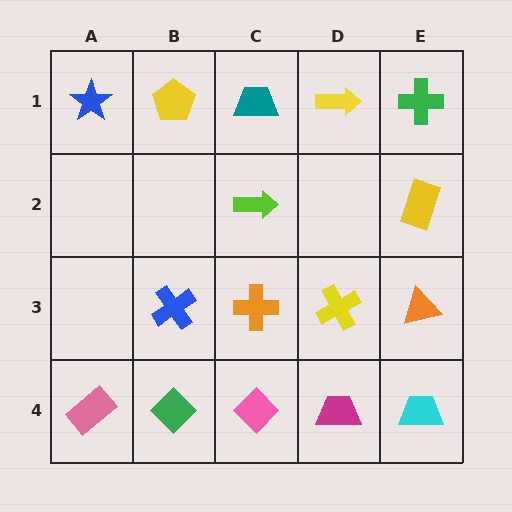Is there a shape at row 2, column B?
No, that cell is empty.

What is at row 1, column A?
A blue star.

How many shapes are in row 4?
5 shapes.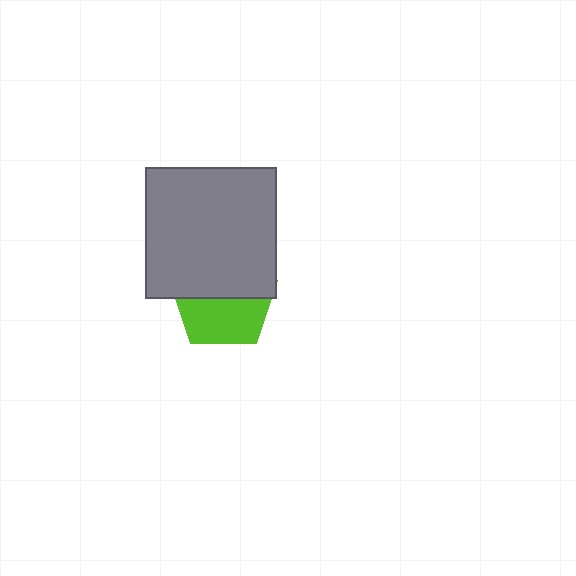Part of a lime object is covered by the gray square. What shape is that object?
It is a pentagon.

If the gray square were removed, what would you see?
You would see the complete lime pentagon.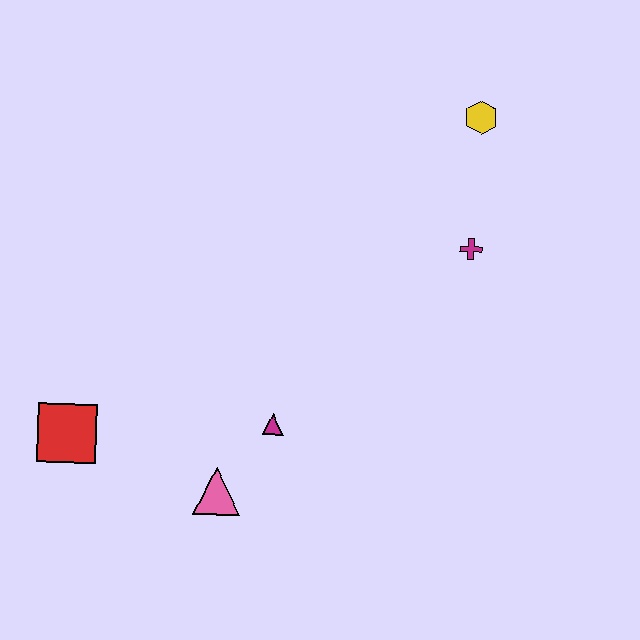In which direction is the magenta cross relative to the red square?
The magenta cross is to the right of the red square.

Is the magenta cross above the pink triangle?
Yes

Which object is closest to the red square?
The pink triangle is closest to the red square.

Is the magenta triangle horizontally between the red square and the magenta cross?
Yes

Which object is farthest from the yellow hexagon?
The red square is farthest from the yellow hexagon.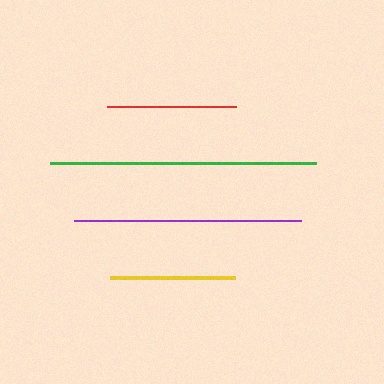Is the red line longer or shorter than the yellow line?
The red line is longer than the yellow line.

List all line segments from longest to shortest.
From longest to shortest: green, purple, red, yellow.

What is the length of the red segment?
The red segment is approximately 129 pixels long.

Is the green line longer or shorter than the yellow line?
The green line is longer than the yellow line.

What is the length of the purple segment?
The purple segment is approximately 228 pixels long.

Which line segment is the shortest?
The yellow line is the shortest at approximately 124 pixels.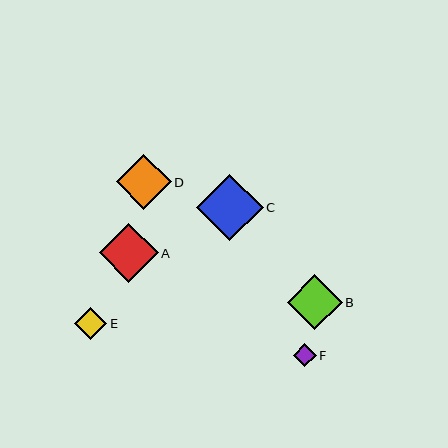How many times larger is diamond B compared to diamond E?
Diamond B is approximately 1.7 times the size of diamond E.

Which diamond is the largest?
Diamond C is the largest with a size of approximately 66 pixels.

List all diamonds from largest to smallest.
From largest to smallest: C, A, D, B, E, F.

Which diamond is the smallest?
Diamond F is the smallest with a size of approximately 23 pixels.